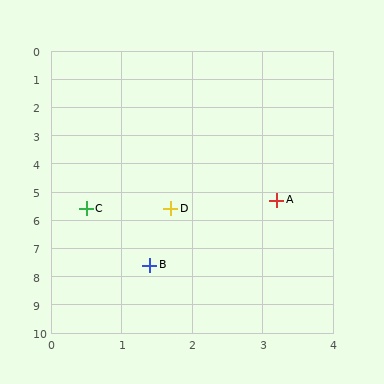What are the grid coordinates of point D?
Point D is at approximately (1.7, 5.6).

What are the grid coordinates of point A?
Point A is at approximately (3.2, 5.3).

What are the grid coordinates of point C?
Point C is at approximately (0.5, 5.6).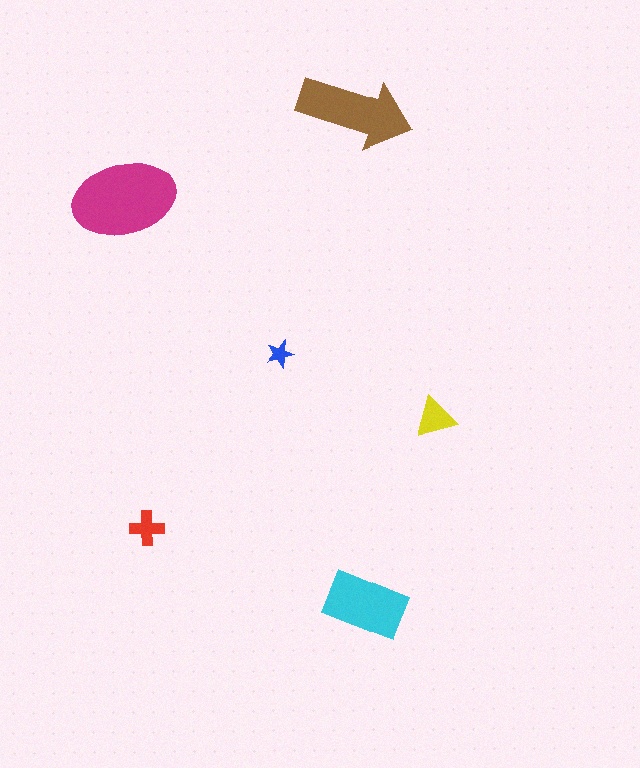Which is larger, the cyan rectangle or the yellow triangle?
The cyan rectangle.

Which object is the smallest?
The blue star.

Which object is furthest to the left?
The magenta ellipse is leftmost.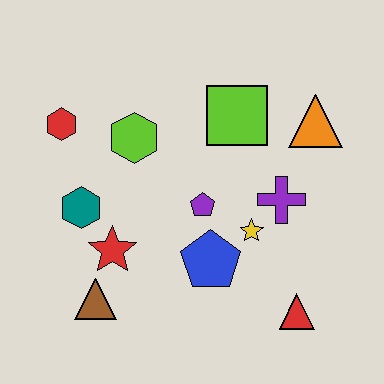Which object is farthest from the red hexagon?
The red triangle is farthest from the red hexagon.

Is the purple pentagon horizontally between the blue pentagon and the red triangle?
No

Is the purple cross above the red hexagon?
No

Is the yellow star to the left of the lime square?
No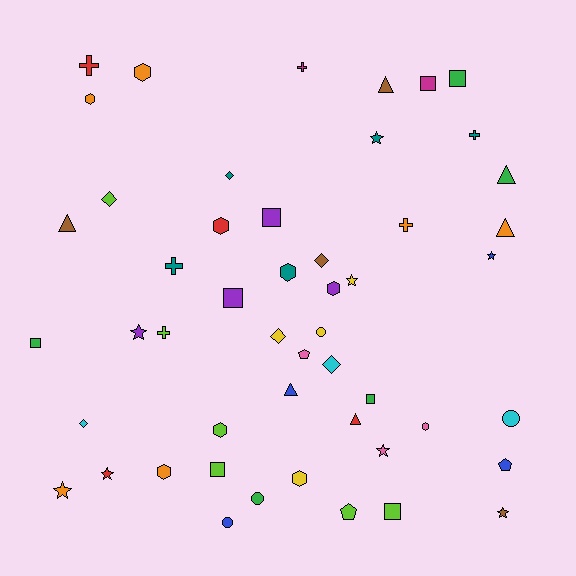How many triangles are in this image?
There are 6 triangles.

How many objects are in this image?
There are 50 objects.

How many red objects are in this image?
There are 4 red objects.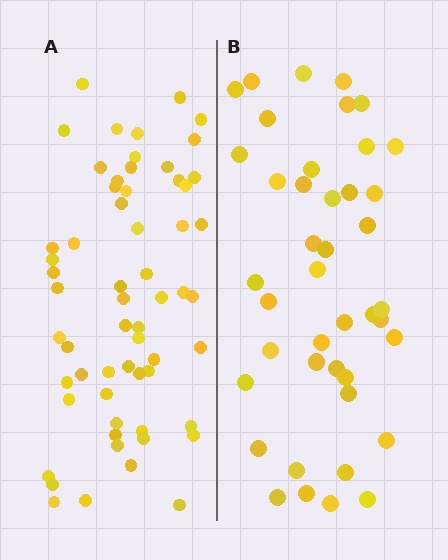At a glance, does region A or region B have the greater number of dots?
Region A (the left region) has more dots.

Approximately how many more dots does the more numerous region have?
Region A has approximately 20 more dots than region B.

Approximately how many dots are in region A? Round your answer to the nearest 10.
About 60 dots.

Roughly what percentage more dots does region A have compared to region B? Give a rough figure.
About 45% more.